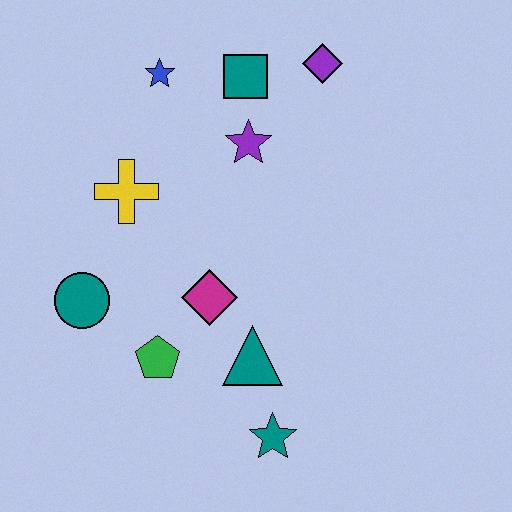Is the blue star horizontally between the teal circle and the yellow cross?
No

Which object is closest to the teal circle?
The green pentagon is closest to the teal circle.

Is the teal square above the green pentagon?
Yes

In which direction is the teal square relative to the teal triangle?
The teal square is above the teal triangle.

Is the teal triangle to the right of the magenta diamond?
Yes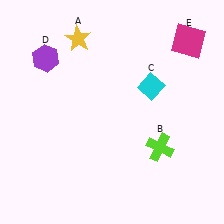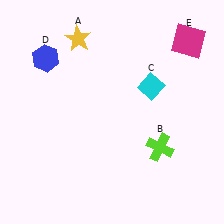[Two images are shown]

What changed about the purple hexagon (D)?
In Image 1, D is purple. In Image 2, it changed to blue.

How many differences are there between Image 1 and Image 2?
There is 1 difference between the two images.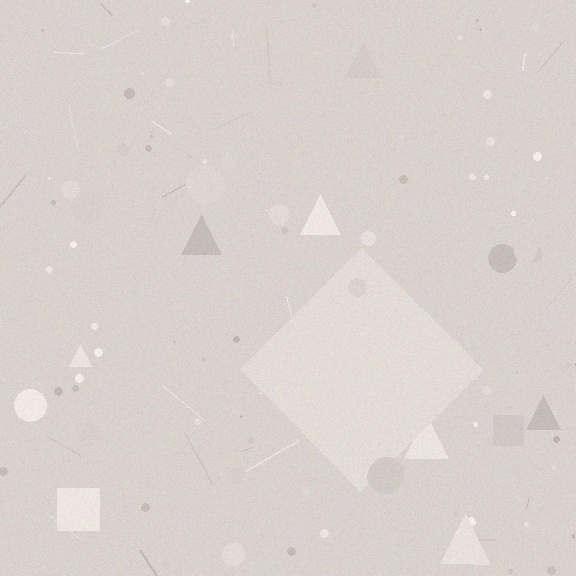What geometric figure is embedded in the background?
A diamond is embedded in the background.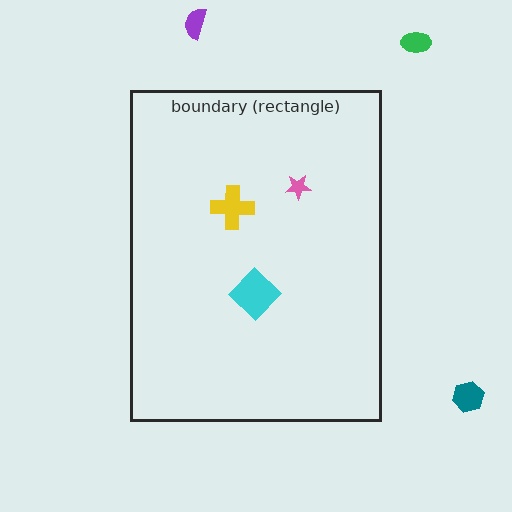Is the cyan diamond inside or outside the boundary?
Inside.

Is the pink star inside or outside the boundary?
Inside.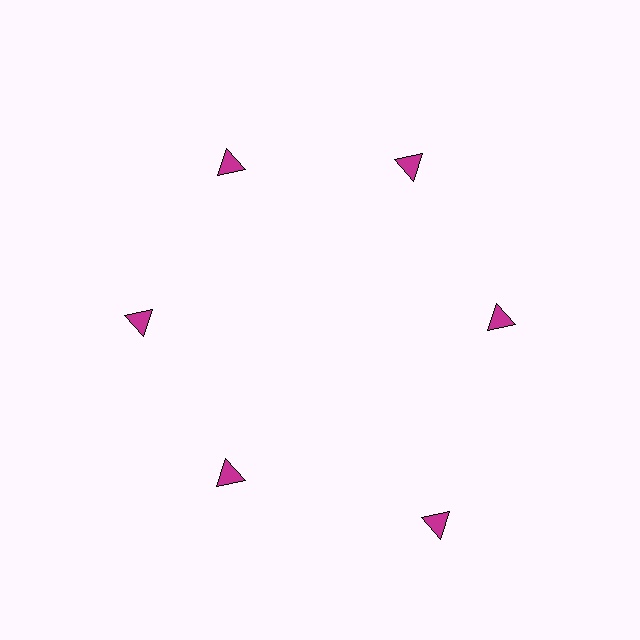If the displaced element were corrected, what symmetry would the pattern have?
It would have 6-fold rotational symmetry — the pattern would map onto itself every 60 degrees.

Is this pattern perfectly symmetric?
No. The 6 magenta triangles are arranged in a ring, but one element near the 5 o'clock position is pushed outward from the center, breaking the 6-fold rotational symmetry.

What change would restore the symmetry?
The symmetry would be restored by moving it inward, back onto the ring so that all 6 triangles sit at equal angles and equal distance from the center.